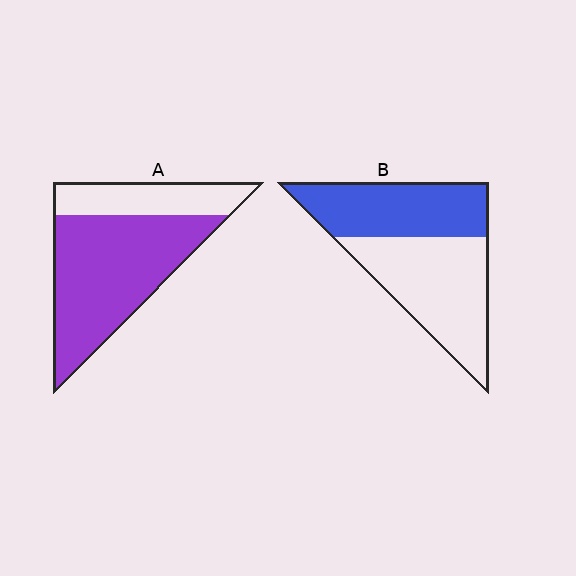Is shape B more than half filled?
No.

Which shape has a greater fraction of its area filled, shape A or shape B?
Shape A.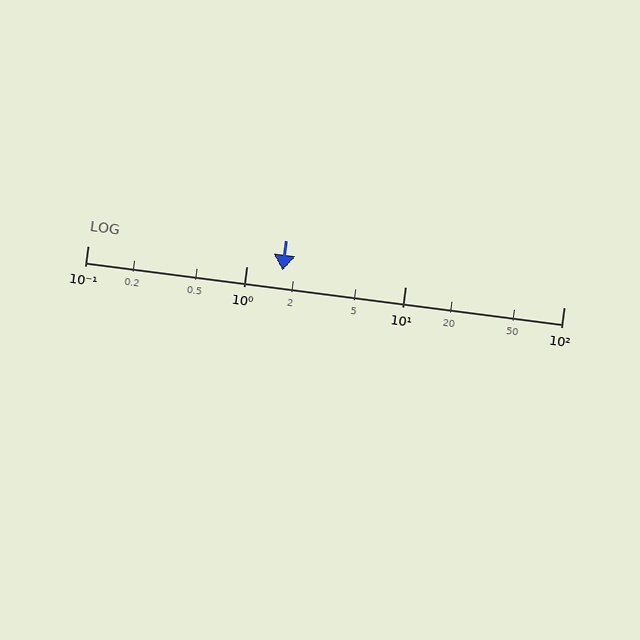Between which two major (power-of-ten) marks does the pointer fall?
The pointer is between 1 and 10.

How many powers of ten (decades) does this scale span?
The scale spans 3 decades, from 0.1 to 100.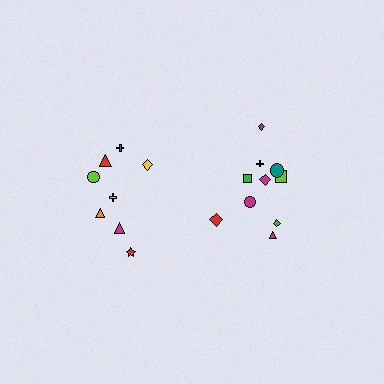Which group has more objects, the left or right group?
The right group.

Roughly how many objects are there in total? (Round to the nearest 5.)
Roughly 20 objects in total.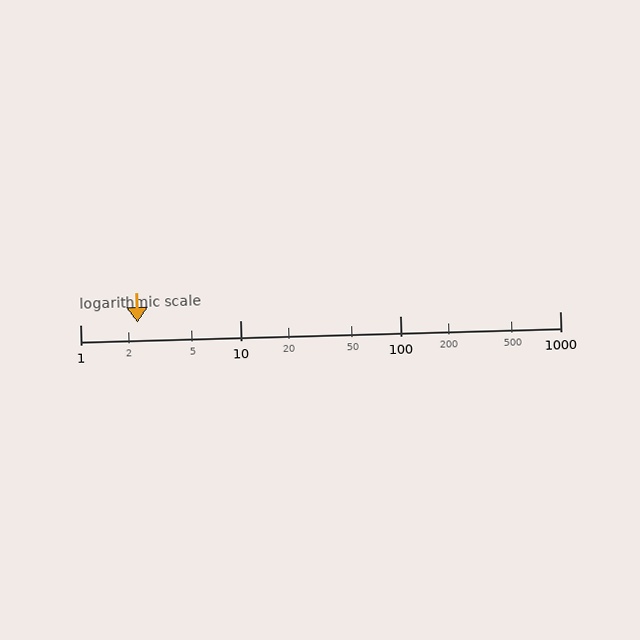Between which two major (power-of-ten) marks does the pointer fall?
The pointer is between 1 and 10.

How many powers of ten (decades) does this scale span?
The scale spans 3 decades, from 1 to 1000.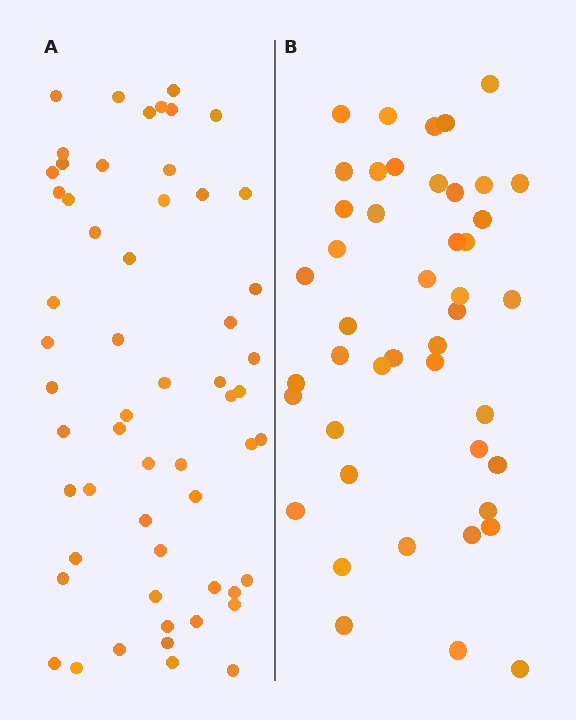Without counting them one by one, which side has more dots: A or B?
Region A (the left region) has more dots.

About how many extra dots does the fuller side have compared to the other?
Region A has roughly 12 or so more dots than region B.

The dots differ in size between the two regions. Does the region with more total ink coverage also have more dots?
No. Region B has more total ink coverage because its dots are larger, but region A actually contains more individual dots. Total area can be misleading — the number of items is what matters here.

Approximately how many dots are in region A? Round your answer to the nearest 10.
About 60 dots. (The exact count is 57, which rounds to 60.)